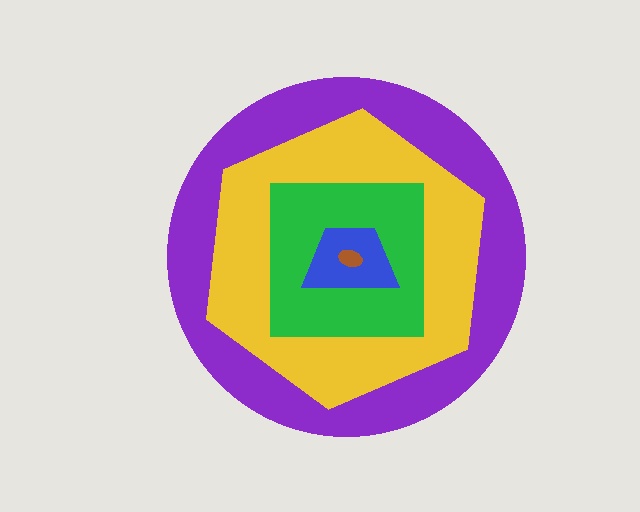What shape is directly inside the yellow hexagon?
The green square.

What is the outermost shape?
The purple circle.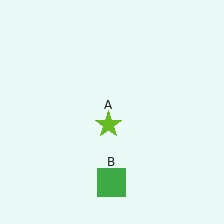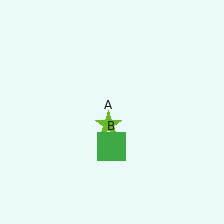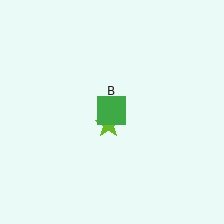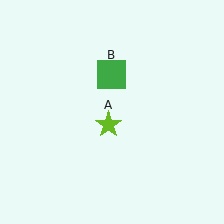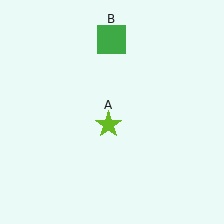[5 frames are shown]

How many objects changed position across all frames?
1 object changed position: green square (object B).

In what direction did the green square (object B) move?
The green square (object B) moved up.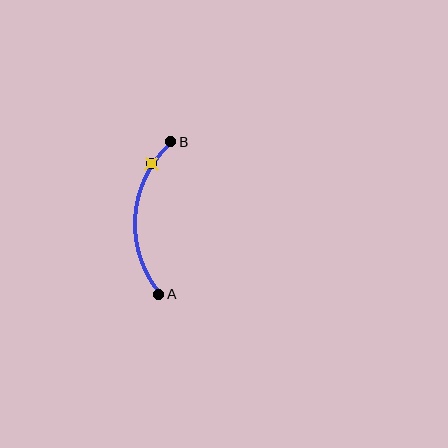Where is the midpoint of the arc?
The arc midpoint is the point on the curve farthest from the straight line joining A and B. It sits to the left of that line.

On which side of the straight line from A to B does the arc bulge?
The arc bulges to the left of the straight line connecting A and B.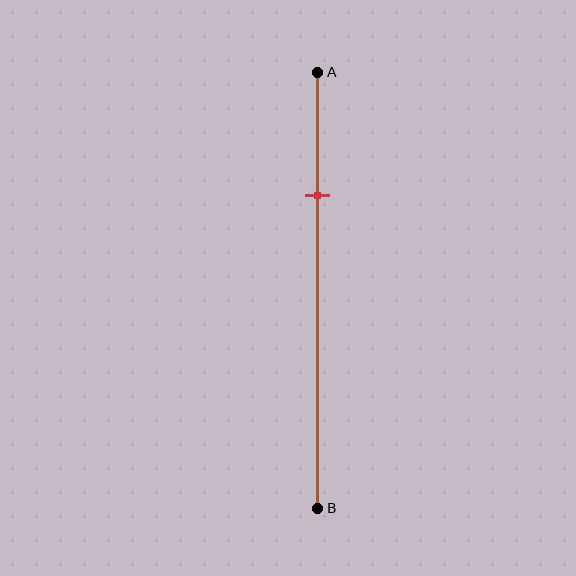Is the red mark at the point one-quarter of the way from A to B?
No, the mark is at about 30% from A, not at the 25% one-quarter point.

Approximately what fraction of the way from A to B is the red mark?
The red mark is approximately 30% of the way from A to B.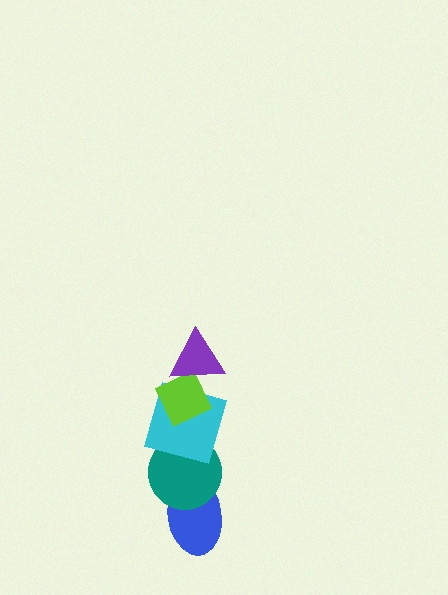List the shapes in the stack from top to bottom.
From top to bottom: the purple triangle, the lime diamond, the cyan square, the teal circle, the blue ellipse.